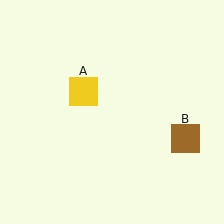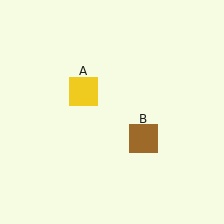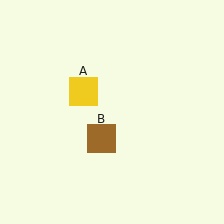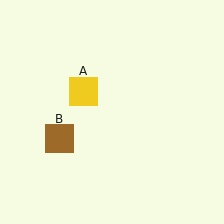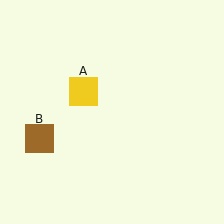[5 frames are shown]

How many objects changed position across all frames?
1 object changed position: brown square (object B).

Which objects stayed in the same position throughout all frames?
Yellow square (object A) remained stationary.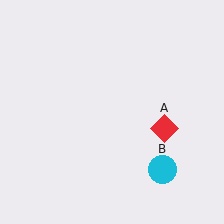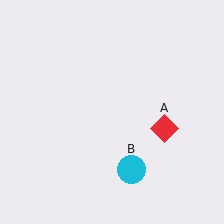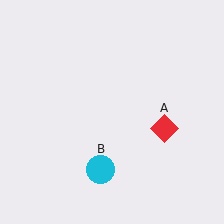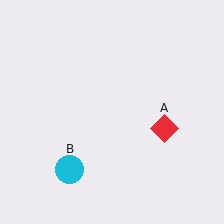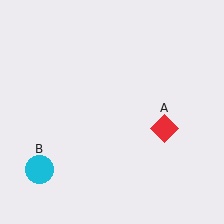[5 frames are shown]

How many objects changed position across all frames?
1 object changed position: cyan circle (object B).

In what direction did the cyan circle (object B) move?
The cyan circle (object B) moved left.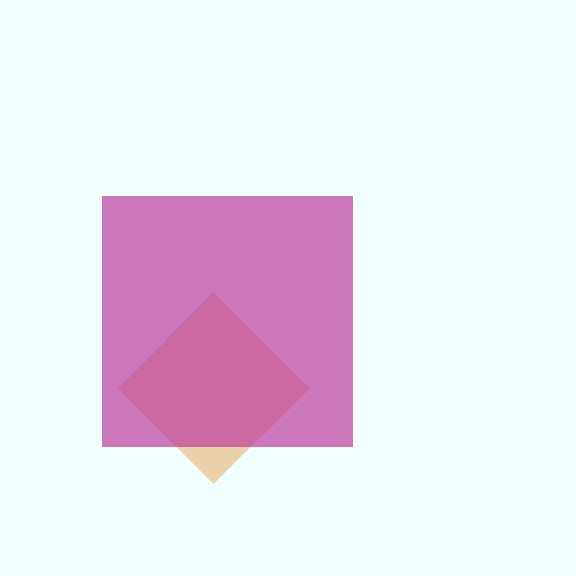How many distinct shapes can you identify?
There are 2 distinct shapes: an orange diamond, a magenta square.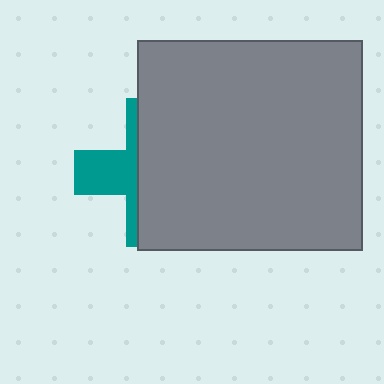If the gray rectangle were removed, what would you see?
You would see the complete teal cross.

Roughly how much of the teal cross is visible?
A small part of it is visible (roughly 36%).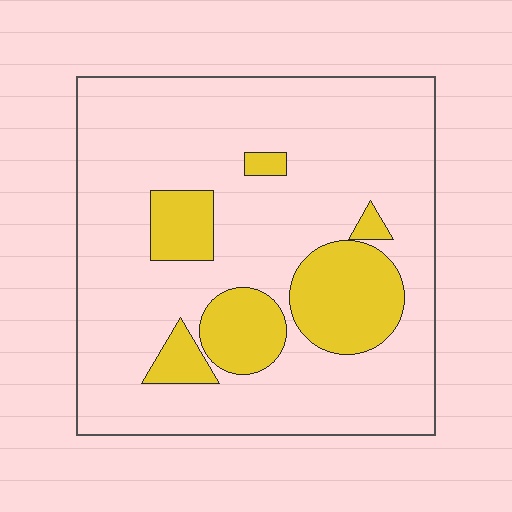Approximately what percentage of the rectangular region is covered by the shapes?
Approximately 20%.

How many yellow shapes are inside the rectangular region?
6.